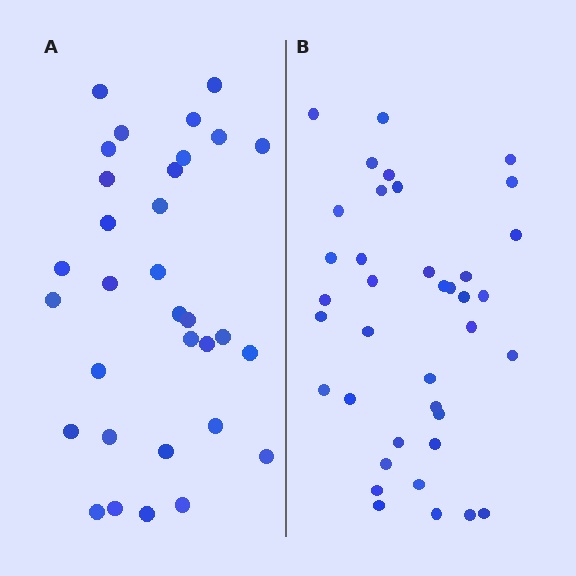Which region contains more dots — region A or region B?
Region B (the right region) has more dots.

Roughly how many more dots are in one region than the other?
Region B has about 6 more dots than region A.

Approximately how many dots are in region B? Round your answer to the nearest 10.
About 40 dots. (The exact count is 38, which rounds to 40.)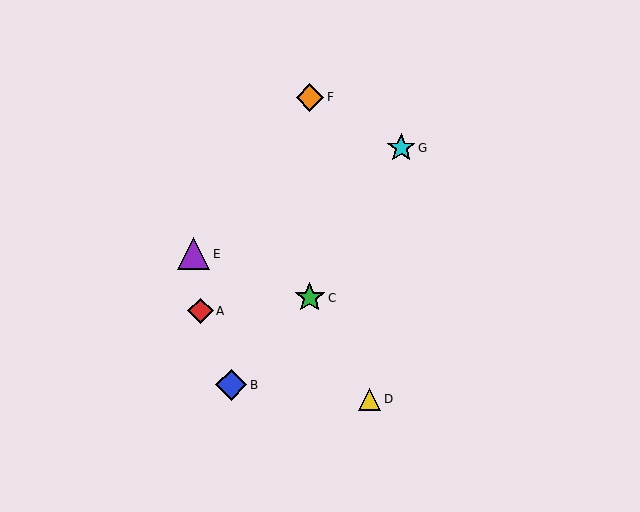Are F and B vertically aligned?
No, F is at x≈310 and B is at x≈231.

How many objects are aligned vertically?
2 objects (C, F) are aligned vertically.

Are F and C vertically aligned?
Yes, both are at x≈310.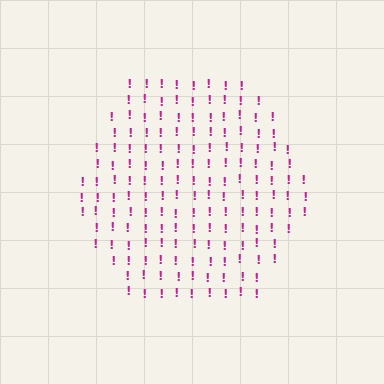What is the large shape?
The large shape is a hexagon.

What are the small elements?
The small elements are exclamation marks.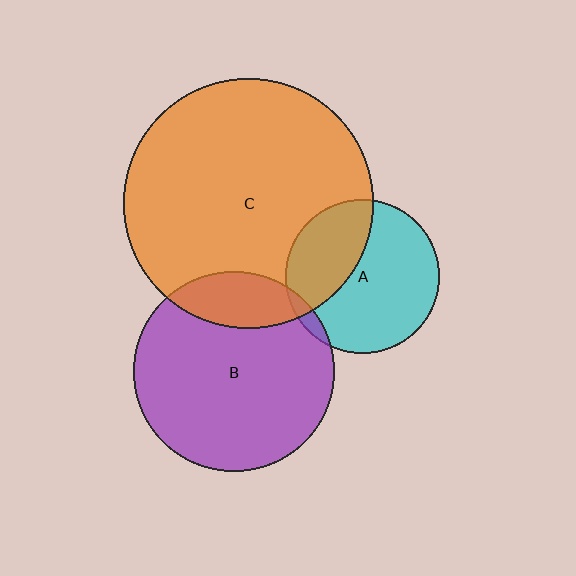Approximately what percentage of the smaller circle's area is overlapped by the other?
Approximately 20%.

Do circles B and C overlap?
Yes.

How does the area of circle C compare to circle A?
Approximately 2.6 times.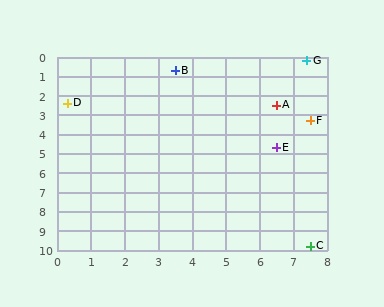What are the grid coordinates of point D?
Point D is at approximately (0.3, 2.4).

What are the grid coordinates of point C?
Point C is at approximately (7.5, 9.8).